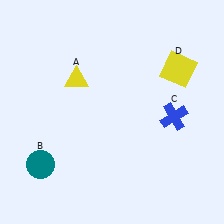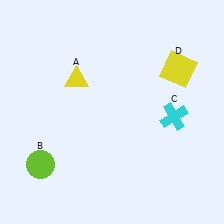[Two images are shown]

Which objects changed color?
B changed from teal to lime. C changed from blue to cyan.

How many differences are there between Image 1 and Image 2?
There are 2 differences between the two images.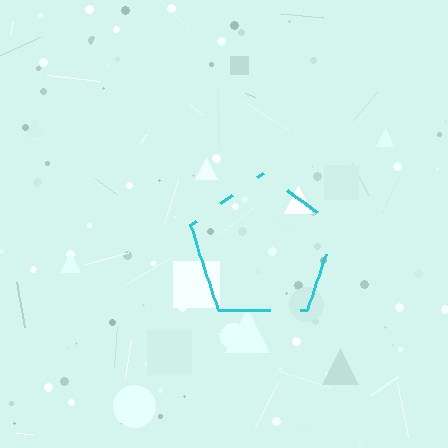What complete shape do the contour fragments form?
The contour fragments form a pentagon.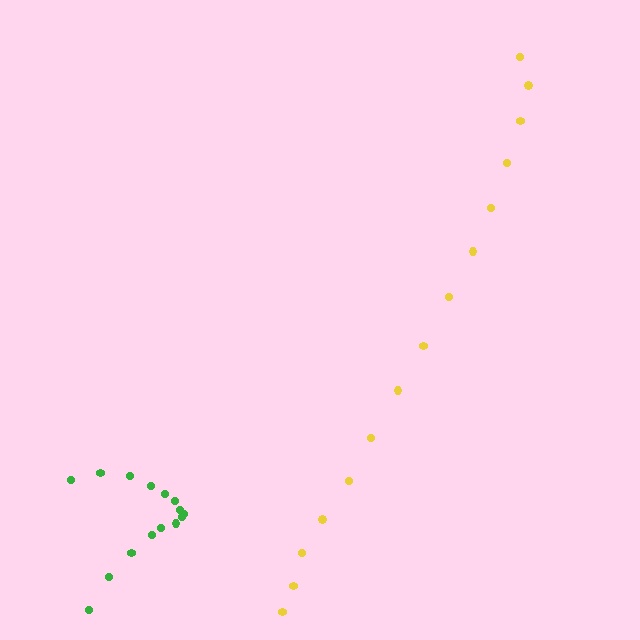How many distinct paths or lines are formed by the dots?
There are 2 distinct paths.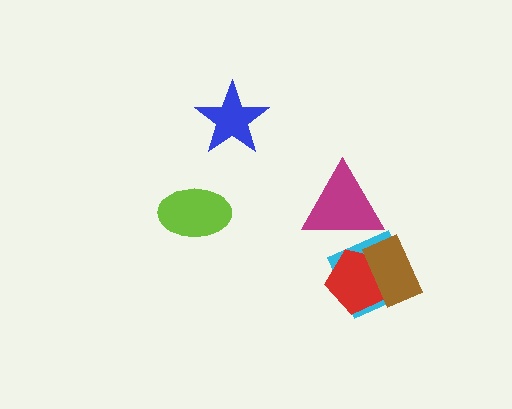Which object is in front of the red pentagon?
The brown rectangle is in front of the red pentagon.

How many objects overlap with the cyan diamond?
3 objects overlap with the cyan diamond.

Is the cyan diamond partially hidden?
Yes, it is partially covered by another shape.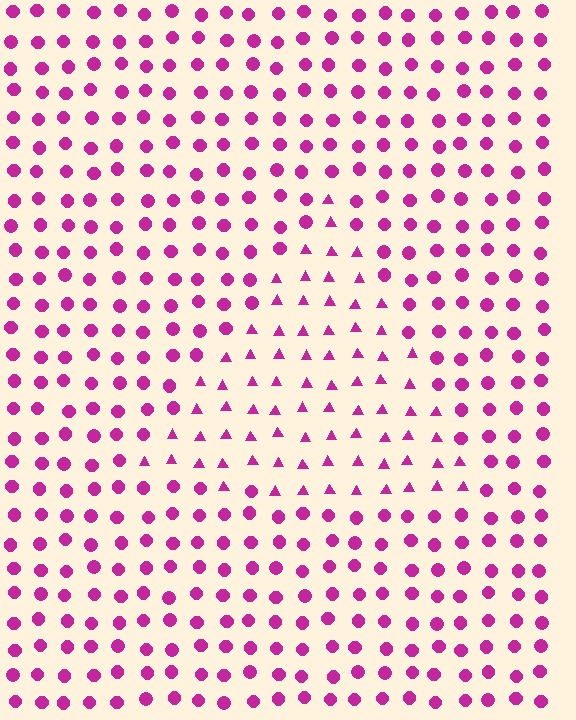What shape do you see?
I see a triangle.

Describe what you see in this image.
The image is filled with small magenta elements arranged in a uniform grid. A triangle-shaped region contains triangles, while the surrounding area contains circles. The boundary is defined purely by the change in element shape.